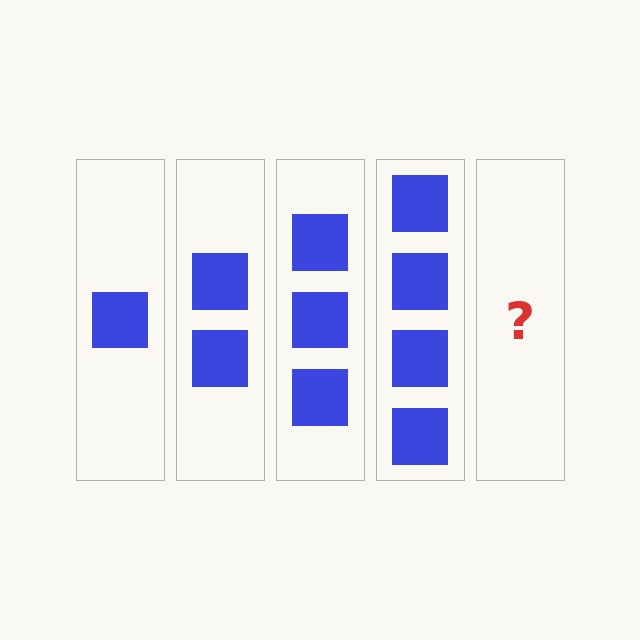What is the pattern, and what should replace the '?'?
The pattern is that each step adds one more square. The '?' should be 5 squares.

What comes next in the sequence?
The next element should be 5 squares.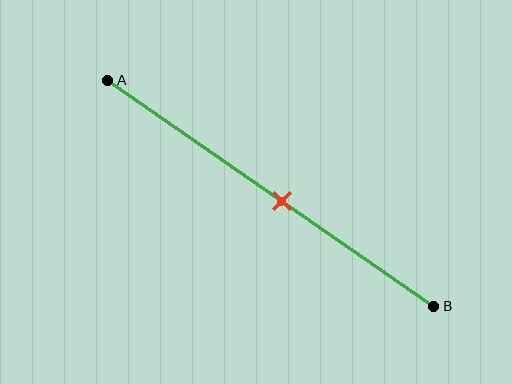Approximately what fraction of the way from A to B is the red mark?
The red mark is approximately 55% of the way from A to B.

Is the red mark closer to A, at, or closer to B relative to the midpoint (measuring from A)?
The red mark is closer to point B than the midpoint of segment AB.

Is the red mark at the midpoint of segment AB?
No, the mark is at about 55% from A, not at the 50% midpoint.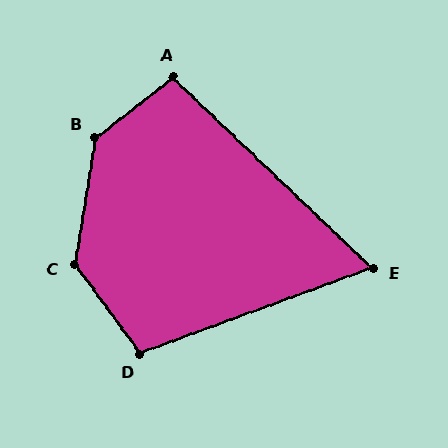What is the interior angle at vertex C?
Approximately 135 degrees (obtuse).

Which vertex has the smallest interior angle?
E, at approximately 64 degrees.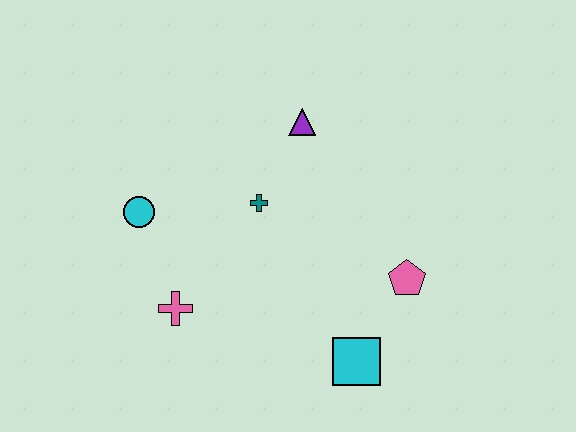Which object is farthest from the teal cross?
The cyan square is farthest from the teal cross.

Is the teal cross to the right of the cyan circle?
Yes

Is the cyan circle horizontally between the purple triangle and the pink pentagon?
No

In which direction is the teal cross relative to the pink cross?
The teal cross is above the pink cross.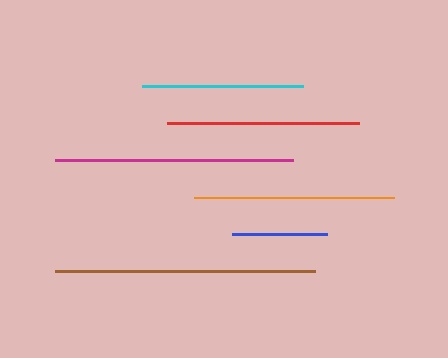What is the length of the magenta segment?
The magenta segment is approximately 239 pixels long.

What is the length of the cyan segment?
The cyan segment is approximately 161 pixels long.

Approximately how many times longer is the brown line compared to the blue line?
The brown line is approximately 2.8 times the length of the blue line.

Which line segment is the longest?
The brown line is the longest at approximately 260 pixels.